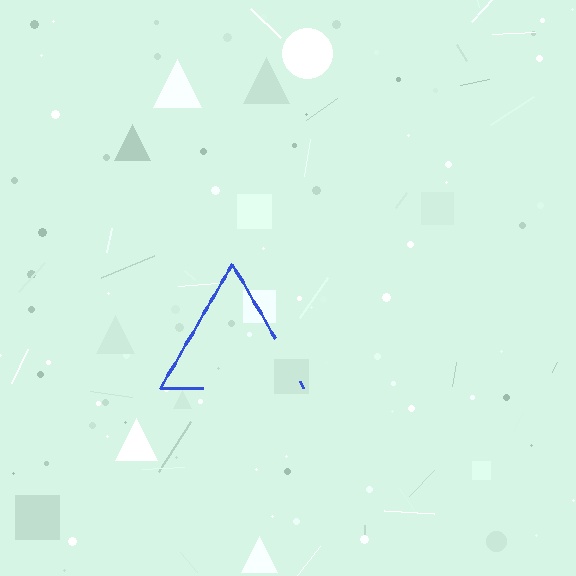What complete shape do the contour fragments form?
The contour fragments form a triangle.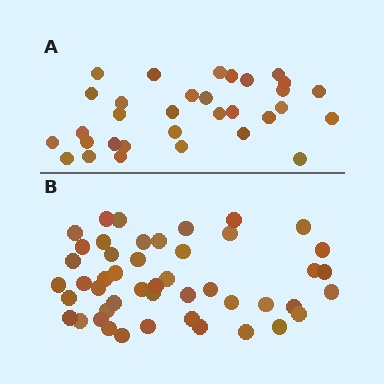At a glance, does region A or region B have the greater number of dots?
Region B (the bottom region) has more dots.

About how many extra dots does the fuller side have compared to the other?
Region B has approximately 15 more dots than region A.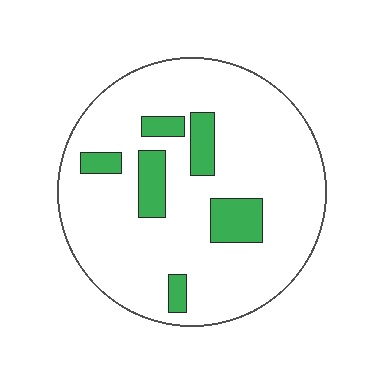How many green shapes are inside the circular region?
6.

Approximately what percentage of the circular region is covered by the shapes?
Approximately 15%.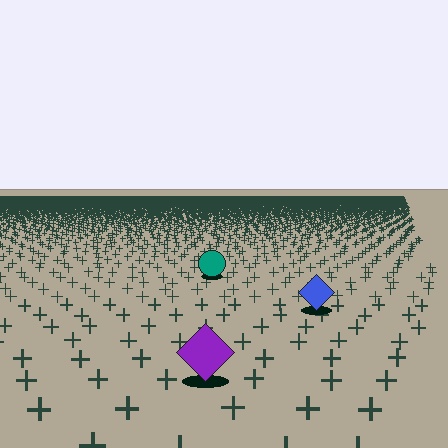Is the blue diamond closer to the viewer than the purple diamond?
No. The purple diamond is closer — you can tell from the texture gradient: the ground texture is coarser near it.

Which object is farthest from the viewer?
The teal circle is farthest from the viewer. It appears smaller and the ground texture around it is denser.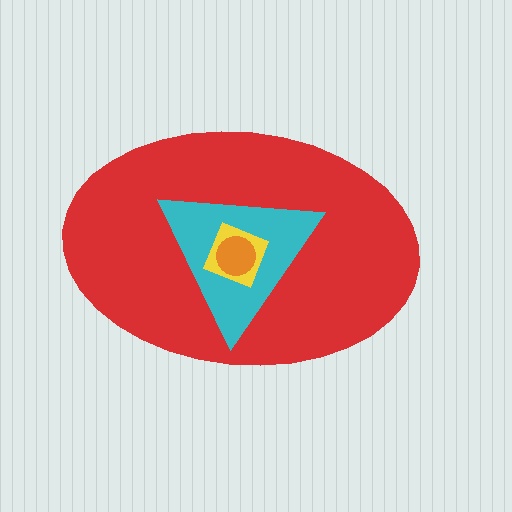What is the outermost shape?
The red ellipse.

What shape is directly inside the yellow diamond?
The orange circle.